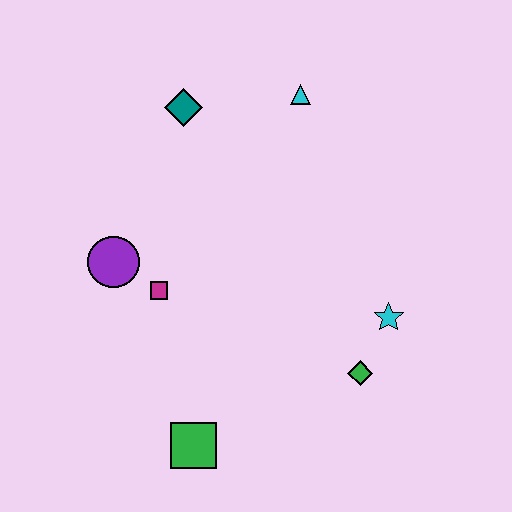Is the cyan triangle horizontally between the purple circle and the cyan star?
Yes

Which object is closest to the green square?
The magenta square is closest to the green square.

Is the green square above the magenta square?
No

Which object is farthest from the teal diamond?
The green square is farthest from the teal diamond.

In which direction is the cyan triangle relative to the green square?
The cyan triangle is above the green square.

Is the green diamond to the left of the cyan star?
Yes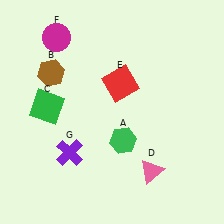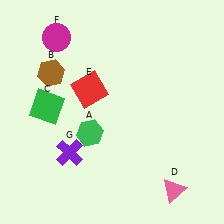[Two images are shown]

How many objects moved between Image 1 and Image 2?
3 objects moved between the two images.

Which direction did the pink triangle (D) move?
The pink triangle (D) moved right.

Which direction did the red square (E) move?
The red square (E) moved left.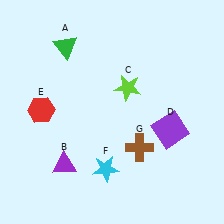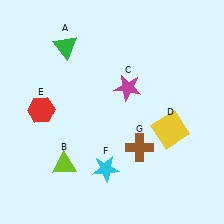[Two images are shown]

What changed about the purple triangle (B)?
In Image 1, B is purple. In Image 2, it changed to lime.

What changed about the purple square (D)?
In Image 1, D is purple. In Image 2, it changed to yellow.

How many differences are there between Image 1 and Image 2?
There are 3 differences between the two images.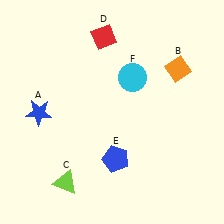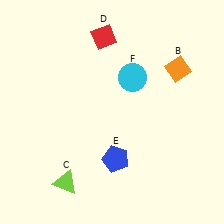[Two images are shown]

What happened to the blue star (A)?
The blue star (A) was removed in Image 2. It was in the bottom-left area of Image 1.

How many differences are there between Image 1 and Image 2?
There is 1 difference between the two images.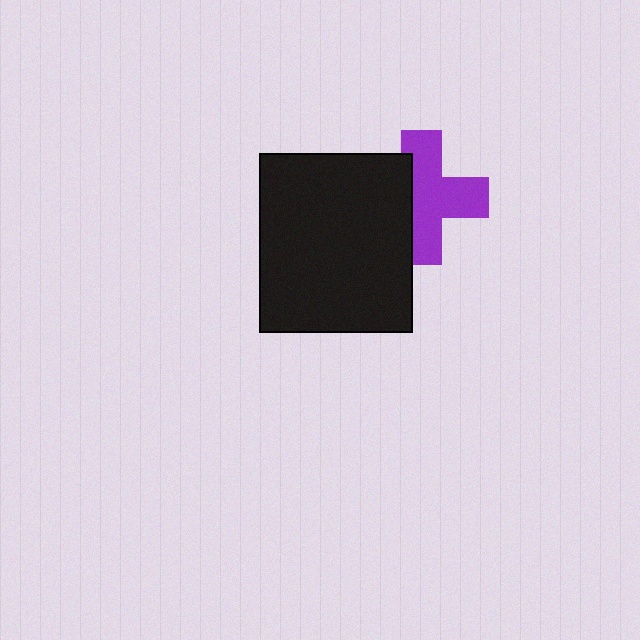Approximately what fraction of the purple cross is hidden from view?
Roughly 35% of the purple cross is hidden behind the black rectangle.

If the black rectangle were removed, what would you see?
You would see the complete purple cross.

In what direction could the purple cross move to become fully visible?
The purple cross could move right. That would shift it out from behind the black rectangle entirely.